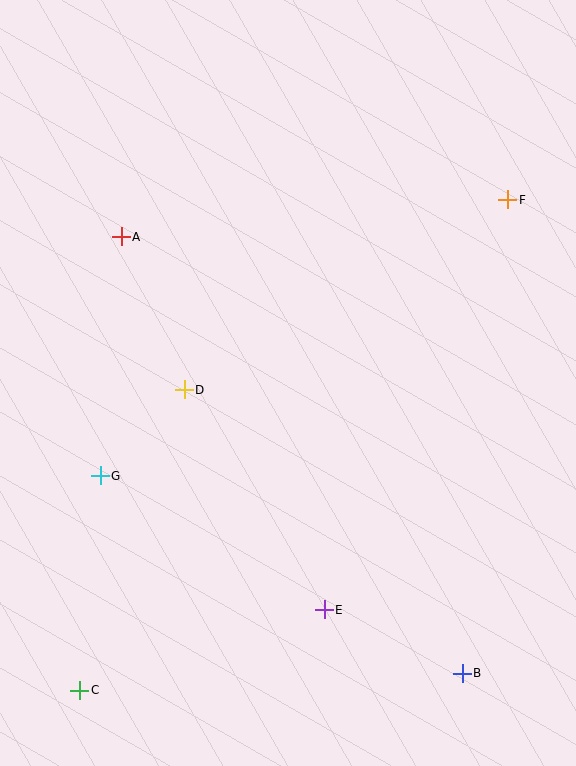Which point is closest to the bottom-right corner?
Point B is closest to the bottom-right corner.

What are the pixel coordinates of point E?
Point E is at (324, 610).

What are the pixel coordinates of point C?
Point C is at (80, 690).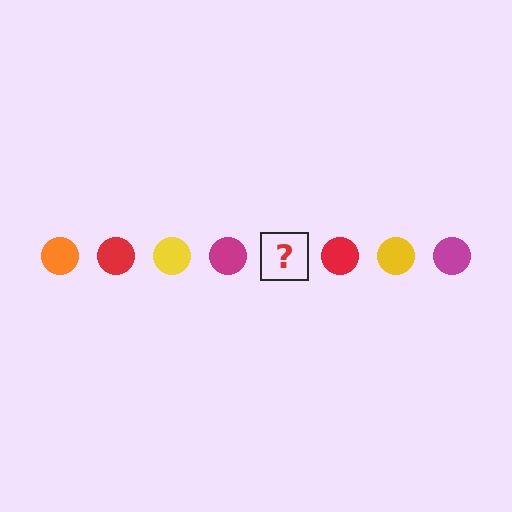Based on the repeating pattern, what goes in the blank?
The blank should be an orange circle.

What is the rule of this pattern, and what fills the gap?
The rule is that the pattern cycles through orange, red, yellow, magenta circles. The gap should be filled with an orange circle.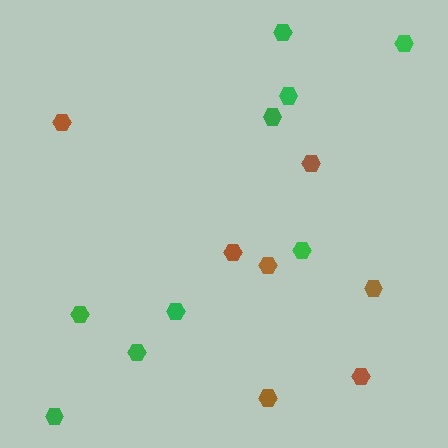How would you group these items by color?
There are 2 groups: one group of green hexagons (9) and one group of brown hexagons (7).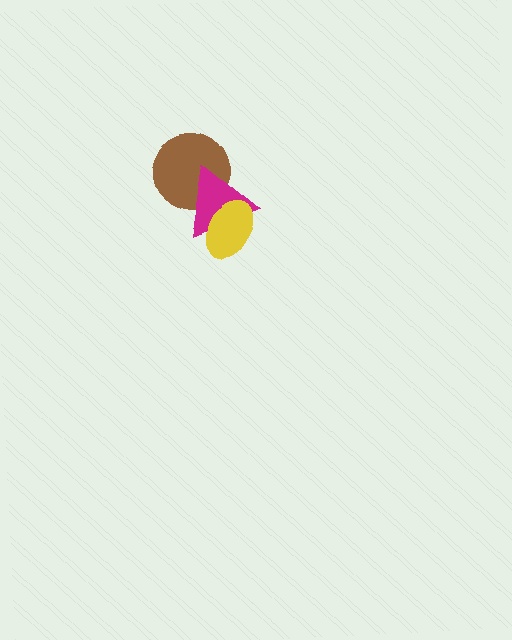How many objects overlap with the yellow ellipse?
1 object overlaps with the yellow ellipse.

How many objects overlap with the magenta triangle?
2 objects overlap with the magenta triangle.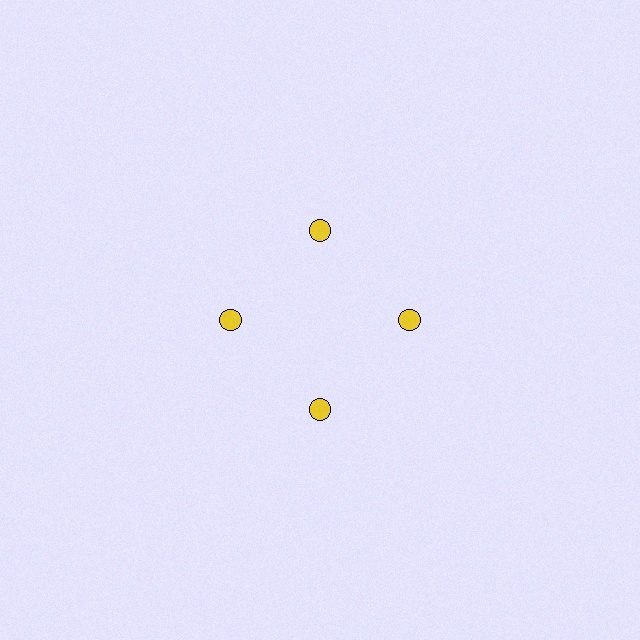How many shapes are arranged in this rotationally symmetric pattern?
There are 4 shapes, arranged in 4 groups of 1.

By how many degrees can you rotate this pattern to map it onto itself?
The pattern maps onto itself every 90 degrees of rotation.